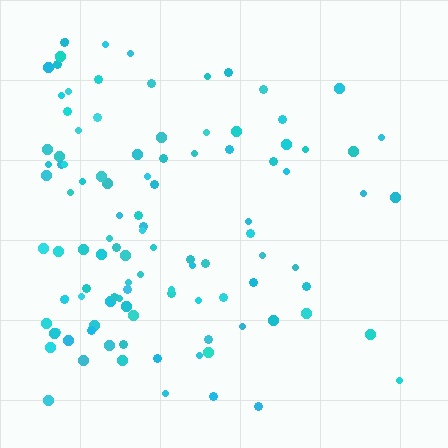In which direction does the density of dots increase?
From right to left, with the left side densest.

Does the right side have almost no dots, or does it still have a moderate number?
Still a moderate number, just noticeably fewer than the left.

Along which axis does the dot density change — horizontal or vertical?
Horizontal.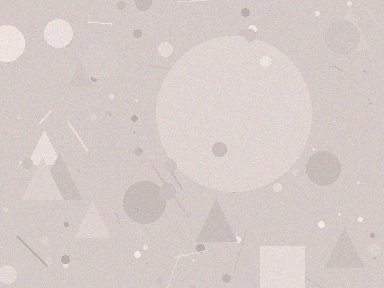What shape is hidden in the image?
A circle is hidden in the image.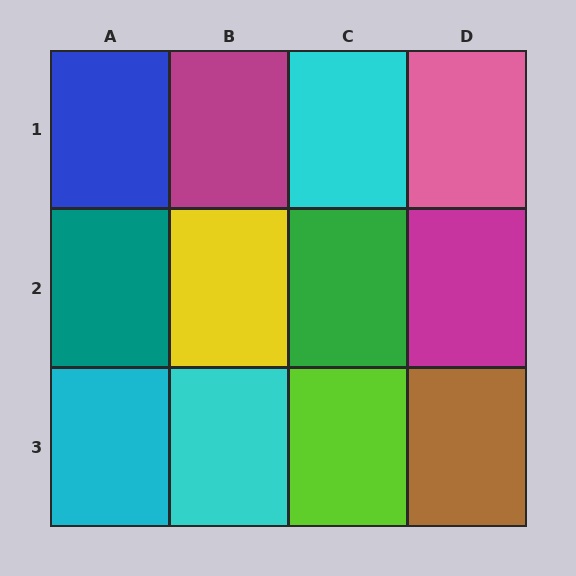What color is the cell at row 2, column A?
Teal.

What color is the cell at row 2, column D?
Magenta.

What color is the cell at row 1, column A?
Blue.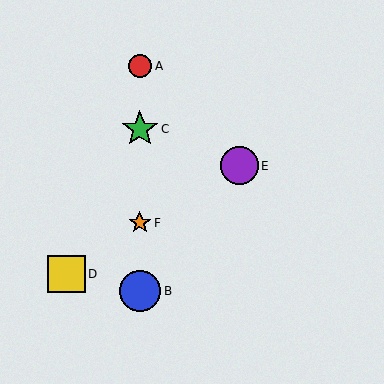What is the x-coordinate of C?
Object C is at x≈140.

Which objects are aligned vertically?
Objects A, B, C, F are aligned vertically.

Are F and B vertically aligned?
Yes, both are at x≈140.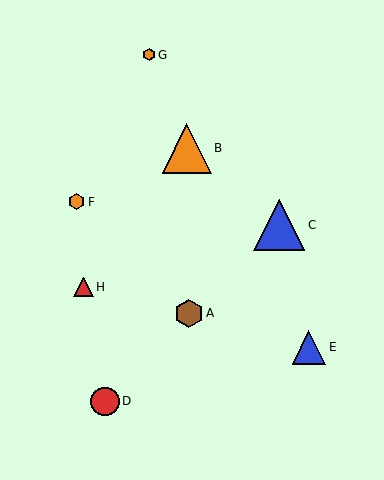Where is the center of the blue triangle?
The center of the blue triangle is at (279, 225).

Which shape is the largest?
The blue triangle (labeled C) is the largest.